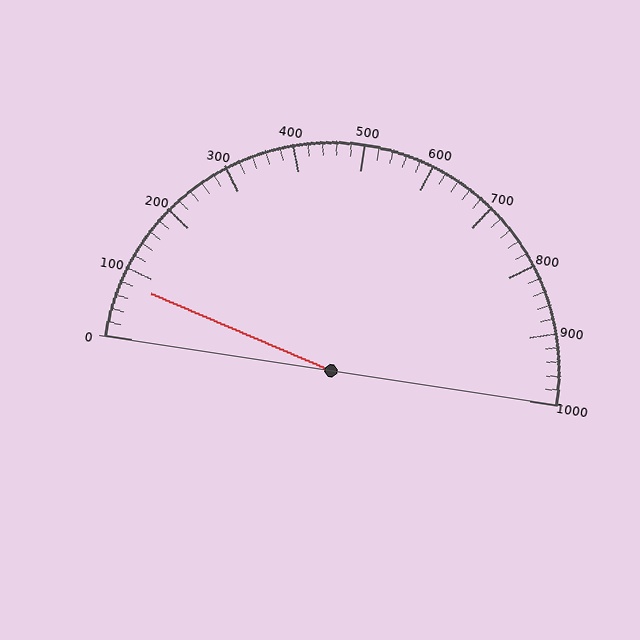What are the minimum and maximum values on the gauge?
The gauge ranges from 0 to 1000.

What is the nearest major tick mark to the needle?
The nearest major tick mark is 100.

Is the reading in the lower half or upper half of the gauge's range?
The reading is in the lower half of the range (0 to 1000).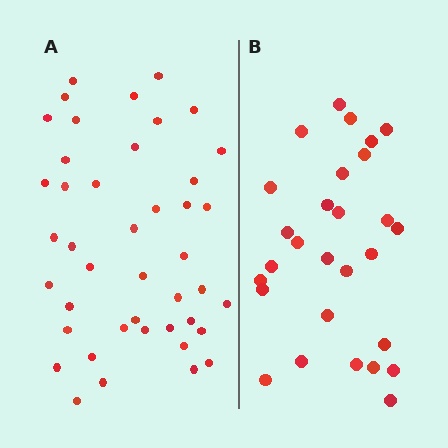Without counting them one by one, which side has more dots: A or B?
Region A (the left region) has more dots.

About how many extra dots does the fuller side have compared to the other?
Region A has approximately 15 more dots than region B.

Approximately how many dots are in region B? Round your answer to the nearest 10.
About 30 dots. (The exact count is 28, which rounds to 30.)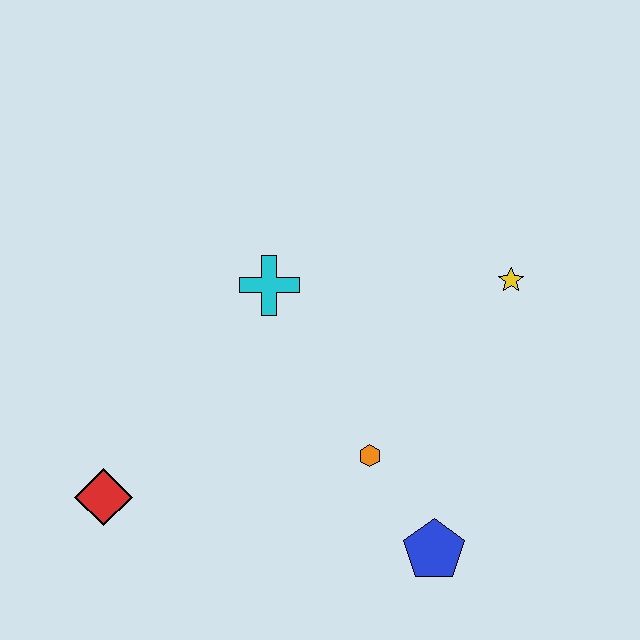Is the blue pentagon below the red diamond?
Yes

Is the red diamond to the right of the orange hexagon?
No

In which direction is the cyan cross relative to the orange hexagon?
The cyan cross is above the orange hexagon.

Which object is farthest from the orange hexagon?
The red diamond is farthest from the orange hexagon.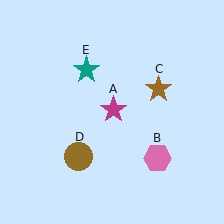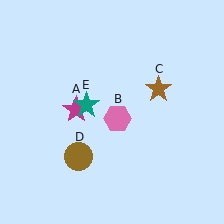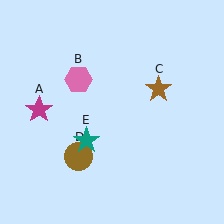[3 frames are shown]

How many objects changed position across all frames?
3 objects changed position: magenta star (object A), pink hexagon (object B), teal star (object E).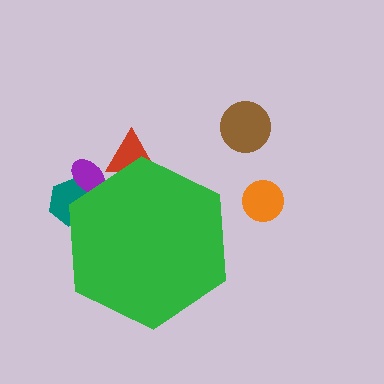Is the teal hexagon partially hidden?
Yes, the teal hexagon is partially hidden behind the green hexagon.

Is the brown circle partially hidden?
No, the brown circle is fully visible.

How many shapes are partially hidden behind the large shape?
3 shapes are partially hidden.